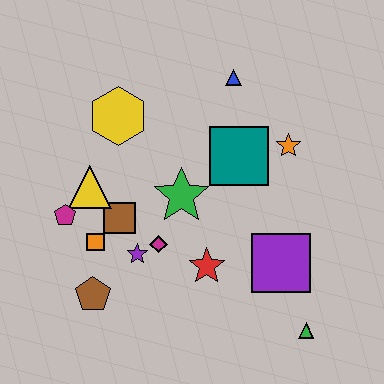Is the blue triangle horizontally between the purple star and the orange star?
Yes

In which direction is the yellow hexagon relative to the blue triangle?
The yellow hexagon is to the left of the blue triangle.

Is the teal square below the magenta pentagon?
No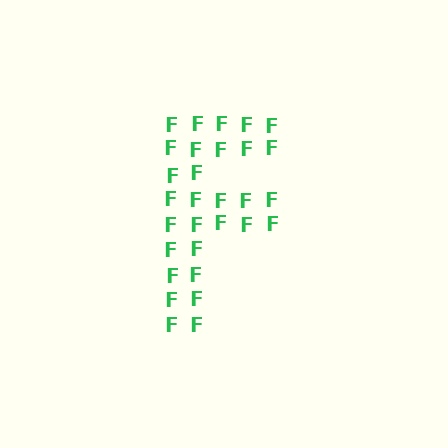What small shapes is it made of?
It is made of small letter F's.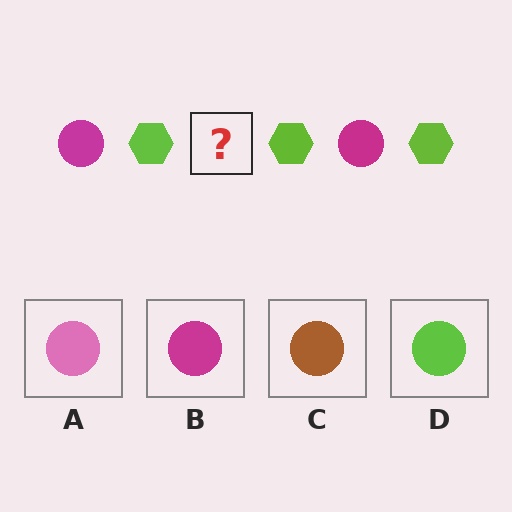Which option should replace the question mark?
Option B.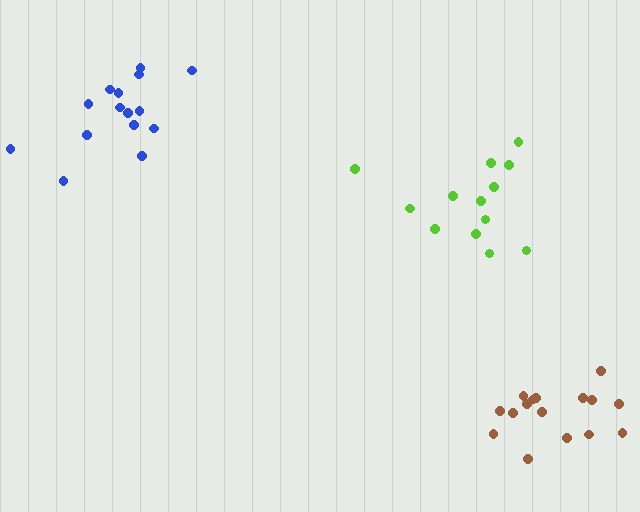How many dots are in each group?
Group 1: 13 dots, Group 2: 16 dots, Group 3: 15 dots (44 total).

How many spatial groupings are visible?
There are 3 spatial groupings.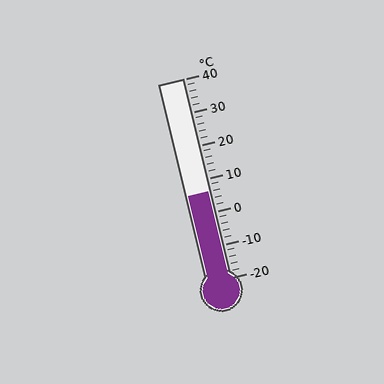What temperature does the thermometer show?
The thermometer shows approximately 6°C.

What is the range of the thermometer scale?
The thermometer scale ranges from -20°C to 40°C.